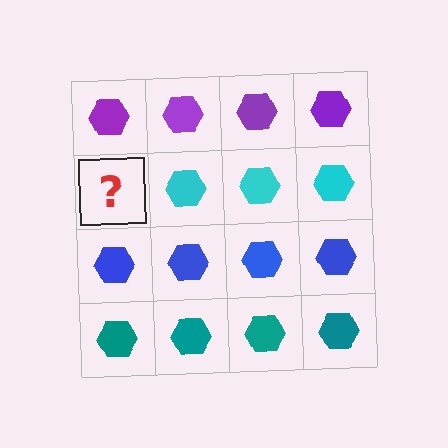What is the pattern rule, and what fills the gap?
The rule is that each row has a consistent color. The gap should be filled with a cyan hexagon.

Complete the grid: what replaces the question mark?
The question mark should be replaced with a cyan hexagon.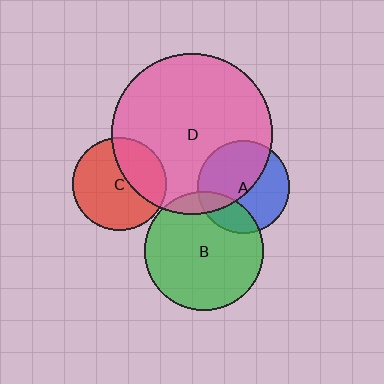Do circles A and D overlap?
Yes.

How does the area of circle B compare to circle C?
Approximately 1.6 times.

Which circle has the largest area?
Circle D (pink).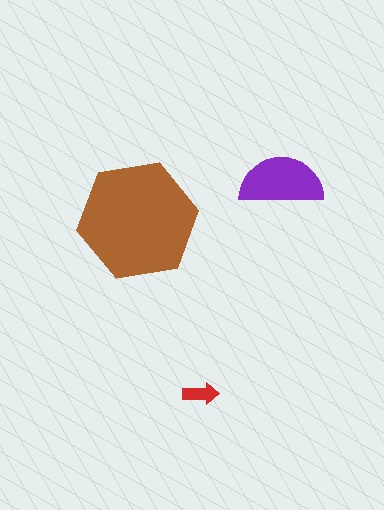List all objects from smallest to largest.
The red arrow, the purple semicircle, the brown hexagon.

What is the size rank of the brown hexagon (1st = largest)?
1st.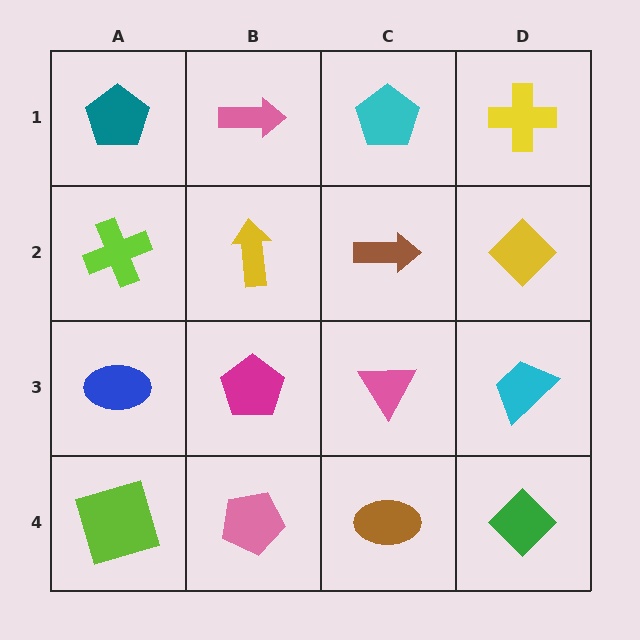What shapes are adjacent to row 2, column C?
A cyan pentagon (row 1, column C), a pink triangle (row 3, column C), a yellow arrow (row 2, column B), a yellow diamond (row 2, column D).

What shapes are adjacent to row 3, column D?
A yellow diamond (row 2, column D), a green diamond (row 4, column D), a pink triangle (row 3, column C).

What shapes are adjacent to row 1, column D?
A yellow diamond (row 2, column D), a cyan pentagon (row 1, column C).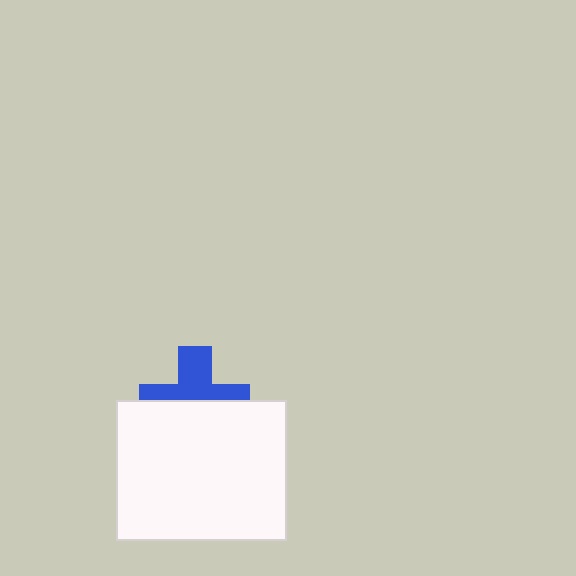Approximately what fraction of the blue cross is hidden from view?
Roughly 52% of the blue cross is hidden behind the white rectangle.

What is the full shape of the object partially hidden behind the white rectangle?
The partially hidden object is a blue cross.